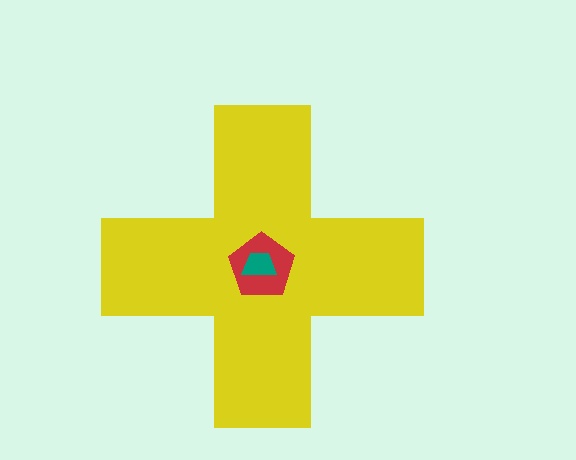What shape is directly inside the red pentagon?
The teal trapezoid.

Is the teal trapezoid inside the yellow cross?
Yes.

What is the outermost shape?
The yellow cross.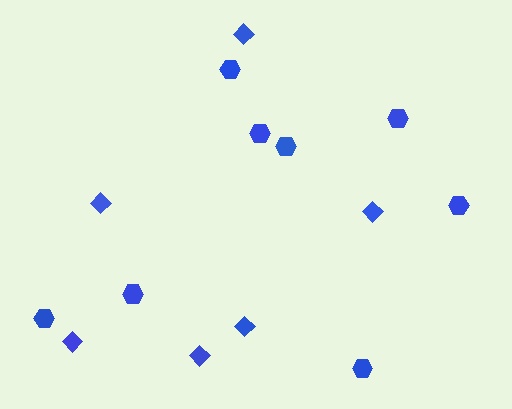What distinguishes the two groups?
There are 2 groups: one group of hexagons (8) and one group of diamonds (6).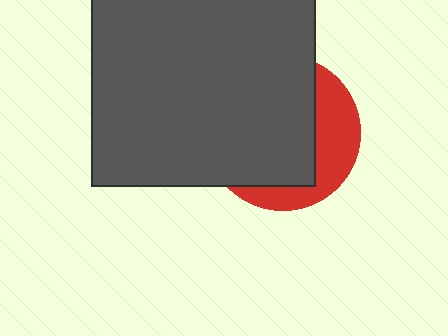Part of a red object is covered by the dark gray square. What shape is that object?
It is a circle.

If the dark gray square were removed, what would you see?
You would see the complete red circle.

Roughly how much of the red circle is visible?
A small part of it is visible (roughly 33%).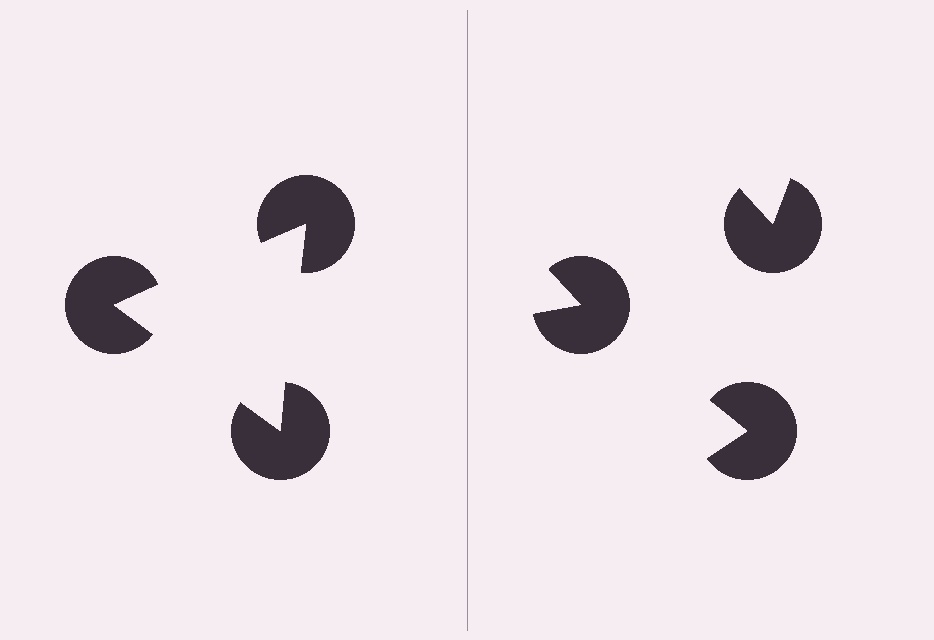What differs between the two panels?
The pac-man discs are positioned identically on both sides; only the wedge orientations differ. On the left they align to a triangle; on the right they are misaligned.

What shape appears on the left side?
An illusory triangle.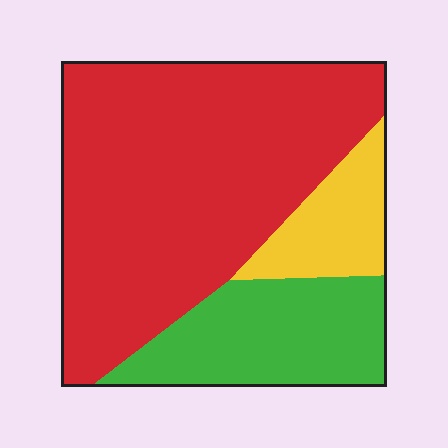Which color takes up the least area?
Yellow, at roughly 10%.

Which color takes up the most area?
Red, at roughly 65%.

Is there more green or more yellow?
Green.